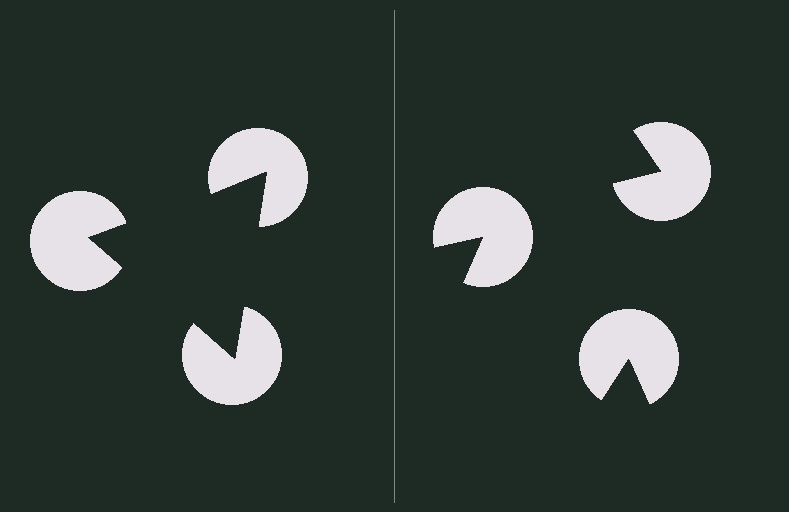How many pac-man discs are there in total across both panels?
6 — 3 on each side.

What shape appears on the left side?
An illusory triangle.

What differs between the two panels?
The pac-man discs are positioned identically on both sides; only the wedge orientations differ. On the left they align to a triangle; on the right they are misaligned.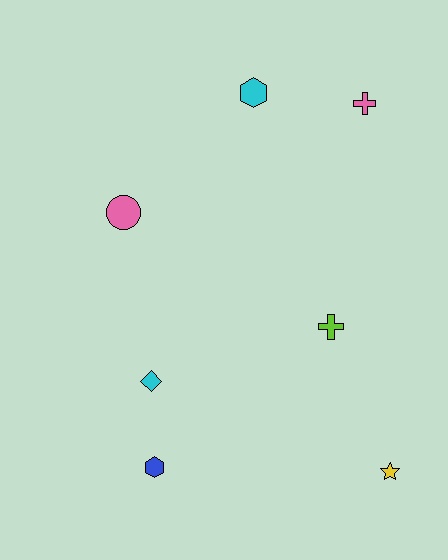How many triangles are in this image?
There are no triangles.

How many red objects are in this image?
There are no red objects.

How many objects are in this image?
There are 7 objects.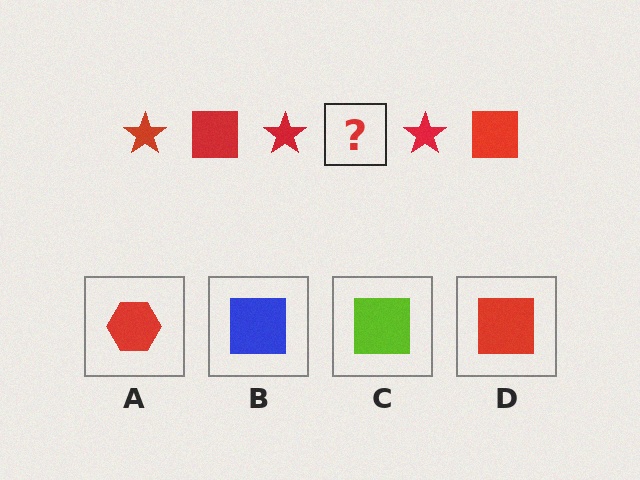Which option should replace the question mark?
Option D.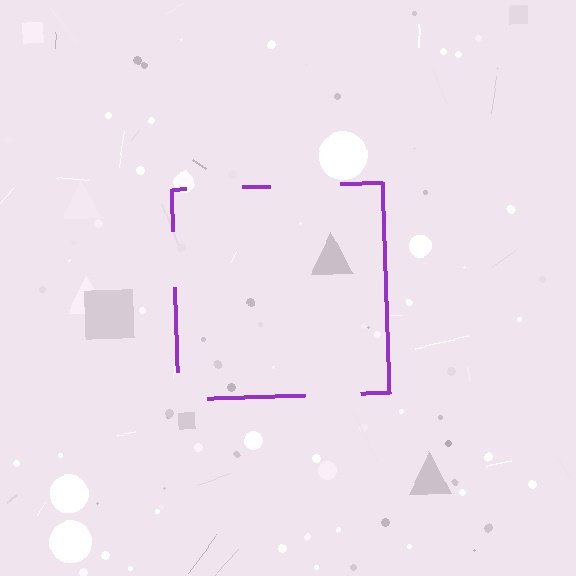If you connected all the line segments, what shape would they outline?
They would outline a square.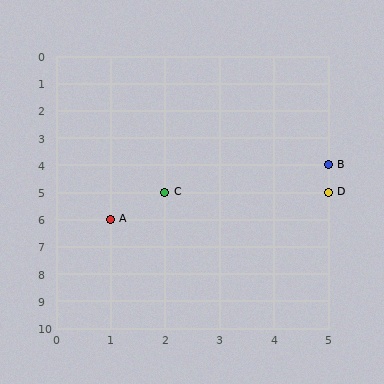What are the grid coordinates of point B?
Point B is at grid coordinates (5, 4).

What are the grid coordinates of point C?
Point C is at grid coordinates (2, 5).